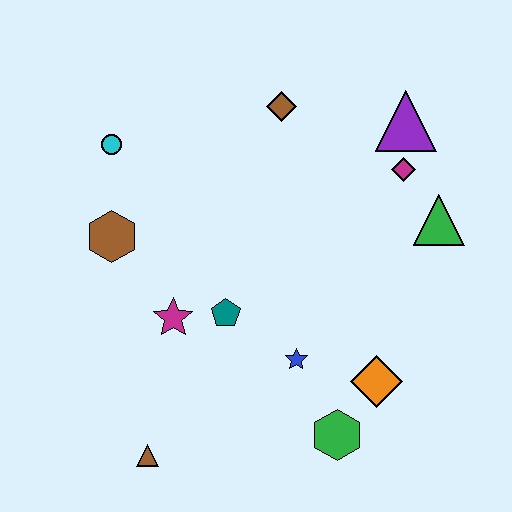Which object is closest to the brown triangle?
The magenta star is closest to the brown triangle.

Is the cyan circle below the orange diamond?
No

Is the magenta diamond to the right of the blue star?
Yes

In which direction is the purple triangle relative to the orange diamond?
The purple triangle is above the orange diamond.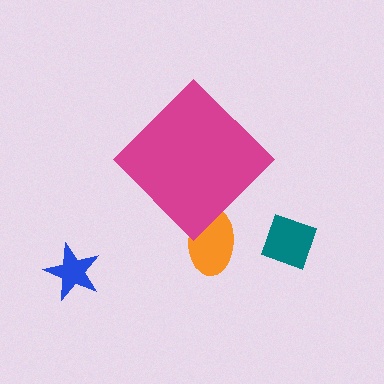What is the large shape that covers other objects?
A magenta diamond.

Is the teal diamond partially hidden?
No, the teal diamond is fully visible.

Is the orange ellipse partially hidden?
Yes, the orange ellipse is partially hidden behind the magenta diamond.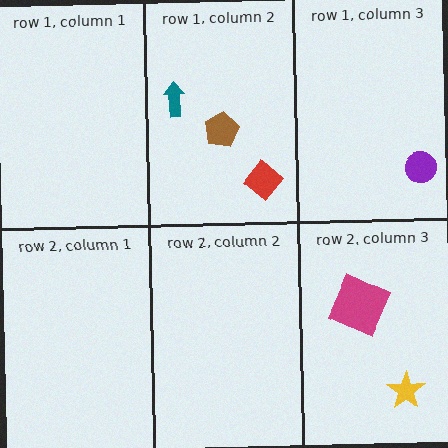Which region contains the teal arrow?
The row 1, column 2 region.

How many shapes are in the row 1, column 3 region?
1.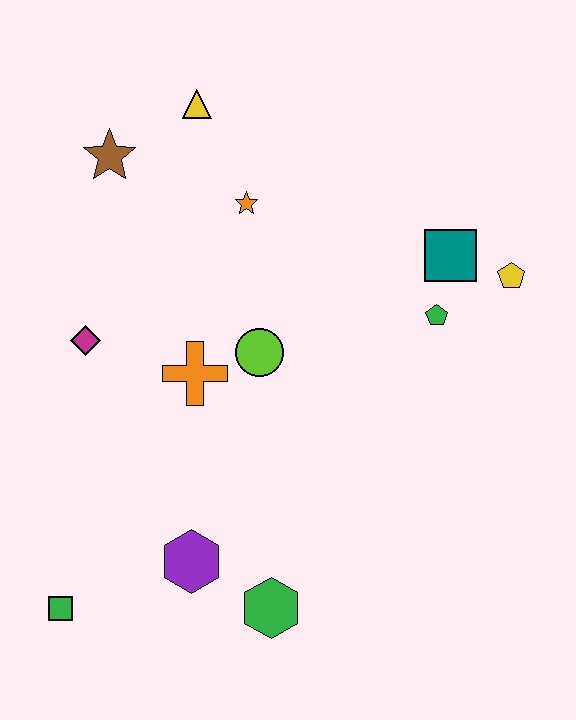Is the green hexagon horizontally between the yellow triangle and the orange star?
No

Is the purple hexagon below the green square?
No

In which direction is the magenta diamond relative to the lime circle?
The magenta diamond is to the left of the lime circle.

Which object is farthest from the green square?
The yellow pentagon is farthest from the green square.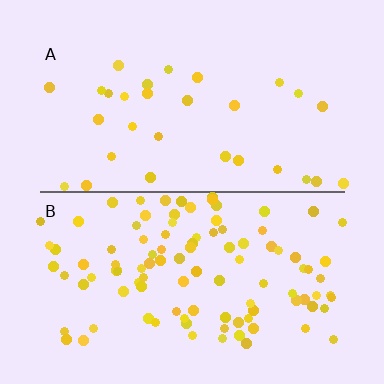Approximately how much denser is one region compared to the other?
Approximately 3.4× — region B over region A.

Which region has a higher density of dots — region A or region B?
B (the bottom).